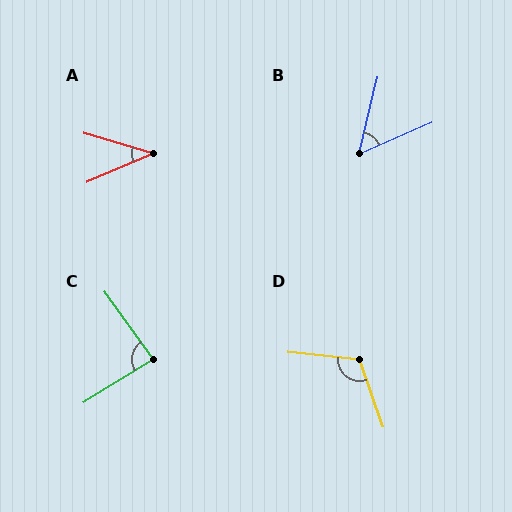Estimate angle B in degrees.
Approximately 53 degrees.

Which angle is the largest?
D, at approximately 115 degrees.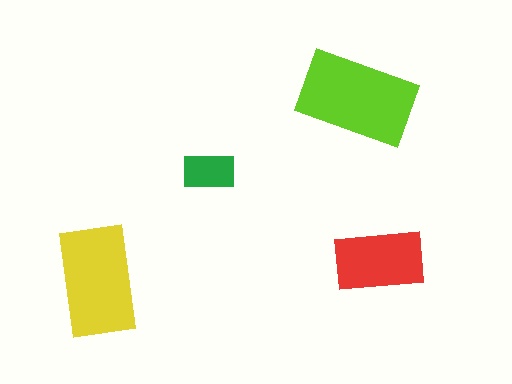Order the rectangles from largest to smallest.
the lime one, the yellow one, the red one, the green one.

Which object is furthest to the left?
The yellow rectangle is leftmost.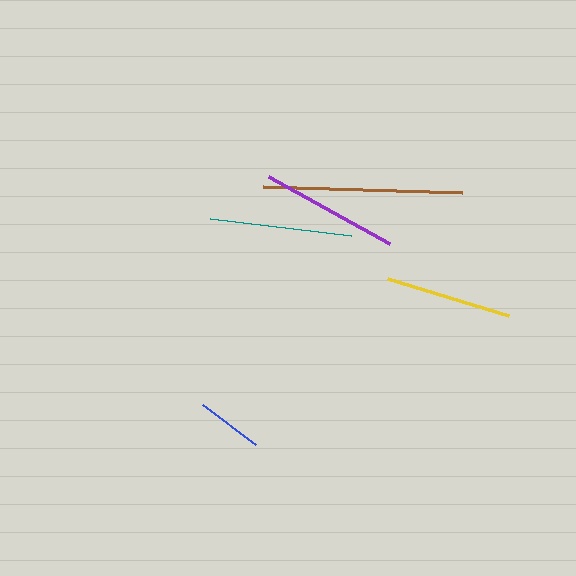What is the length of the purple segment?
The purple segment is approximately 138 pixels long.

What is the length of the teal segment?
The teal segment is approximately 142 pixels long.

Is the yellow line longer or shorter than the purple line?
The purple line is longer than the yellow line.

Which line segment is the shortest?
The blue line is the shortest at approximately 66 pixels.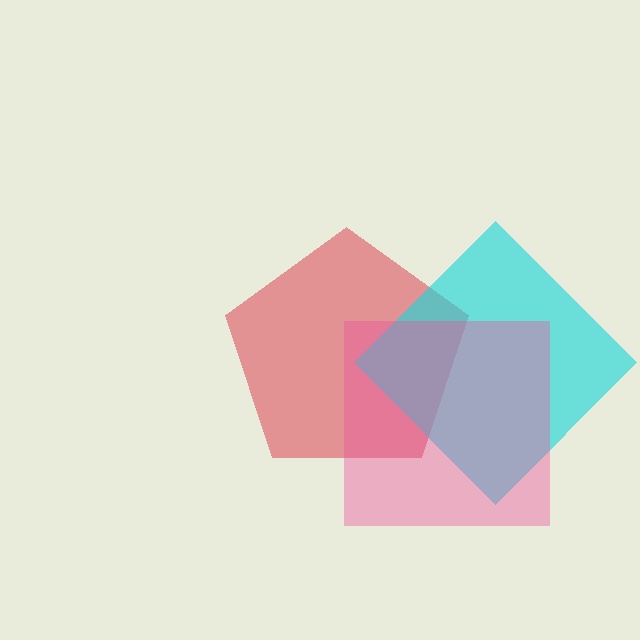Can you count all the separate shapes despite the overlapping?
Yes, there are 3 separate shapes.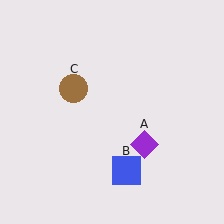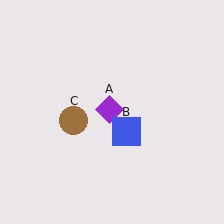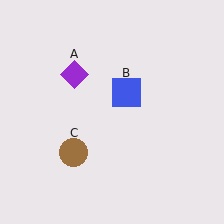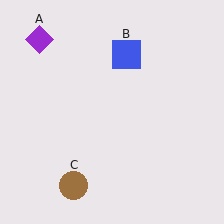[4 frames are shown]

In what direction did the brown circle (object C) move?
The brown circle (object C) moved down.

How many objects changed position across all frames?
3 objects changed position: purple diamond (object A), blue square (object B), brown circle (object C).